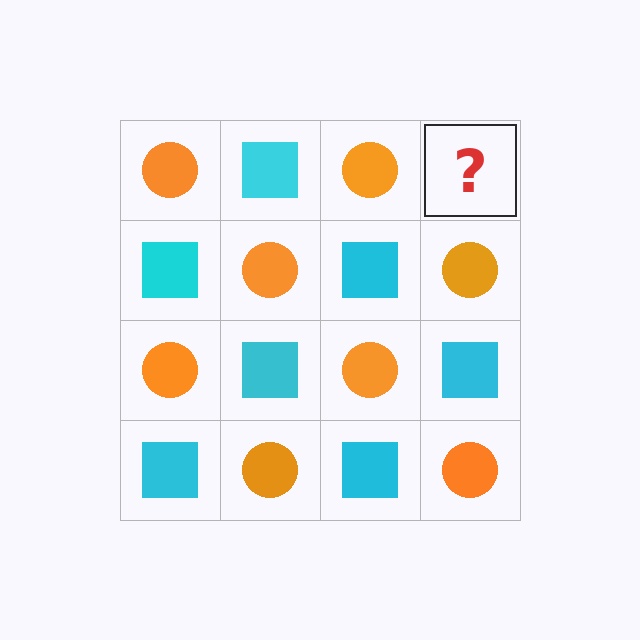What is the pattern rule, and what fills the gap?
The rule is that it alternates orange circle and cyan square in a checkerboard pattern. The gap should be filled with a cyan square.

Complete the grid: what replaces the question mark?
The question mark should be replaced with a cyan square.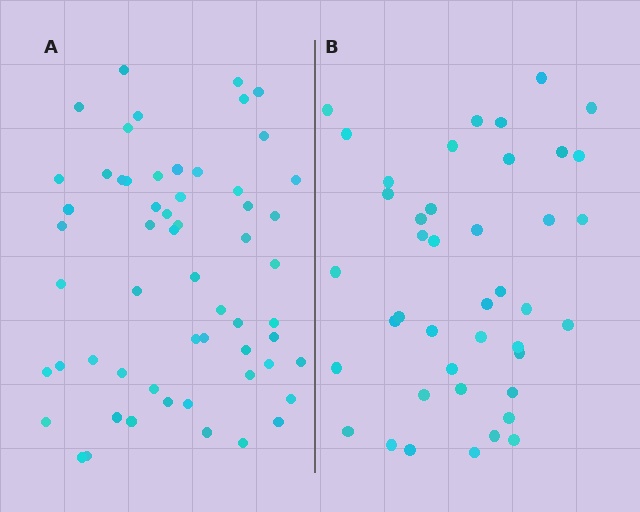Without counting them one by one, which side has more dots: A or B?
Region A (the left region) has more dots.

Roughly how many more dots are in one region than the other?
Region A has approximately 15 more dots than region B.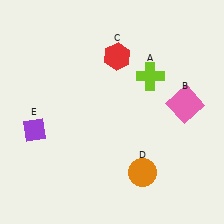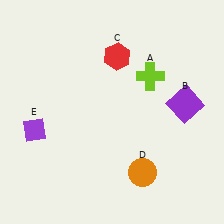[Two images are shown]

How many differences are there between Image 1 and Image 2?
There is 1 difference between the two images.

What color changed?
The square (B) changed from pink in Image 1 to purple in Image 2.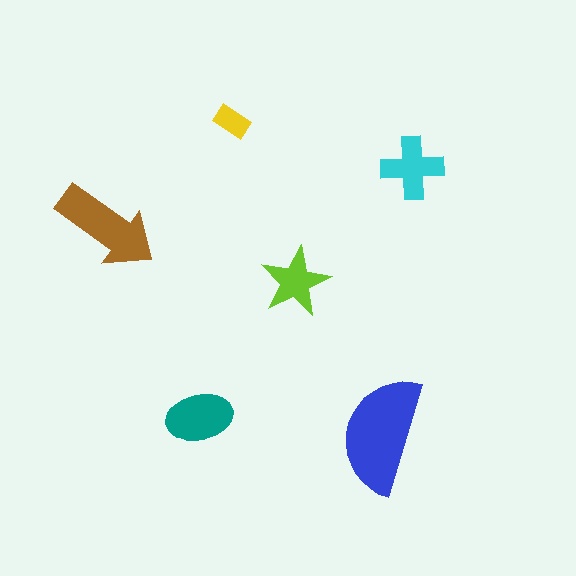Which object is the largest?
The blue semicircle.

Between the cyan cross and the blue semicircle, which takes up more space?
The blue semicircle.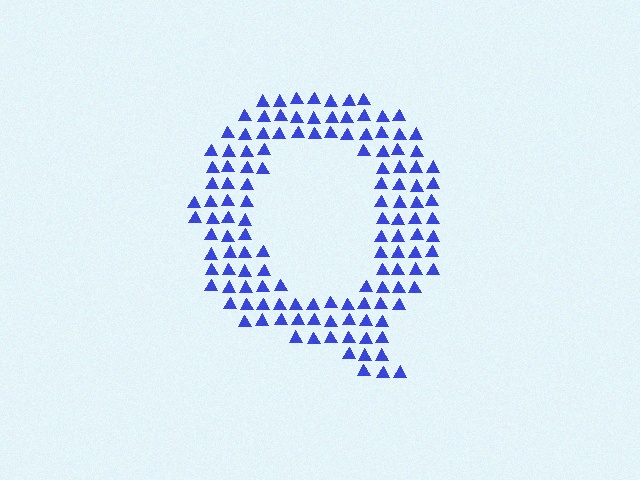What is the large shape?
The large shape is the letter Q.